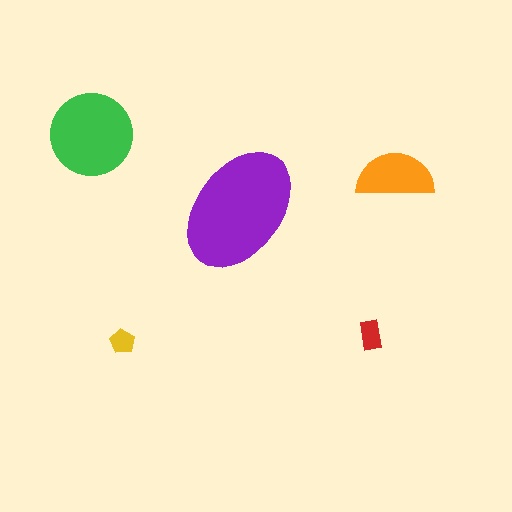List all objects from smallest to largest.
The yellow pentagon, the red rectangle, the orange semicircle, the green circle, the purple ellipse.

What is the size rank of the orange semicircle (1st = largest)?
3rd.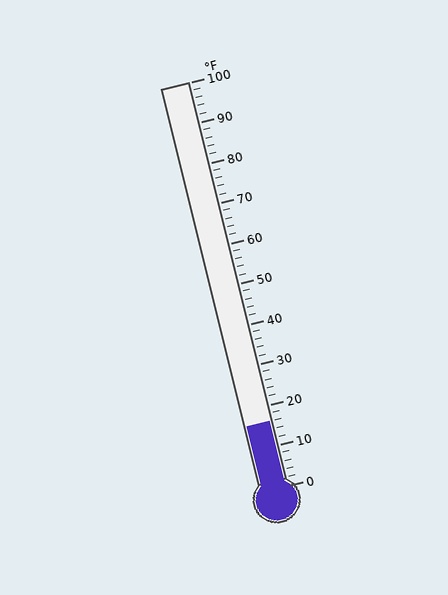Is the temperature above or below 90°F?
The temperature is below 90°F.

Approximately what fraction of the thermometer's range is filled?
The thermometer is filled to approximately 15% of its range.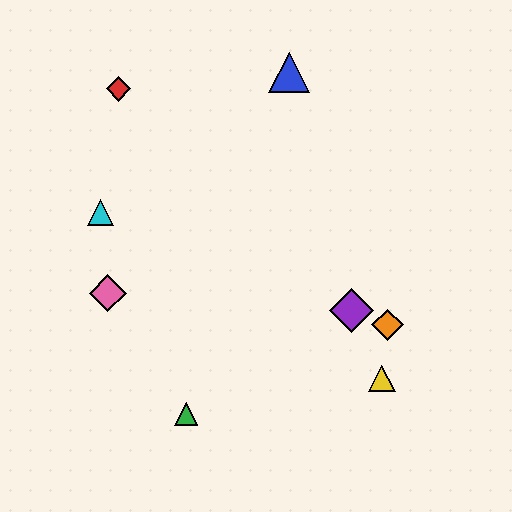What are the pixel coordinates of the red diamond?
The red diamond is at (119, 89).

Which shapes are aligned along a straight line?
The purple diamond, the orange diamond, the cyan triangle are aligned along a straight line.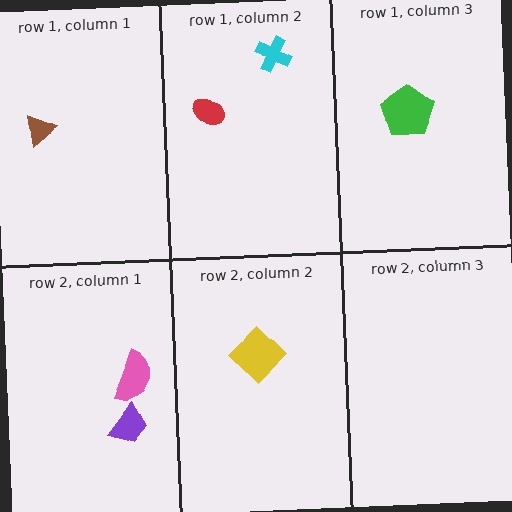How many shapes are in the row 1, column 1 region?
1.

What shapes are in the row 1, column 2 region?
The red ellipse, the cyan cross.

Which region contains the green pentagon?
The row 1, column 3 region.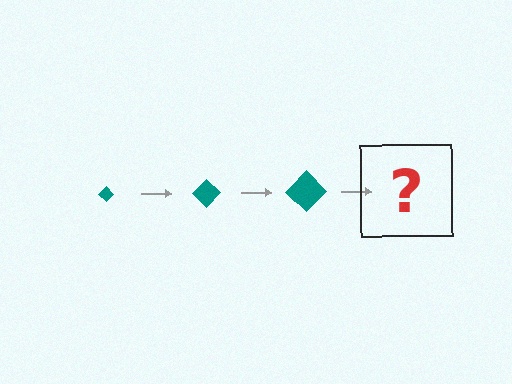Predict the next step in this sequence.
The next step is a teal diamond, larger than the previous one.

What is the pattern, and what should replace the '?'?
The pattern is that the diamond gets progressively larger each step. The '?' should be a teal diamond, larger than the previous one.